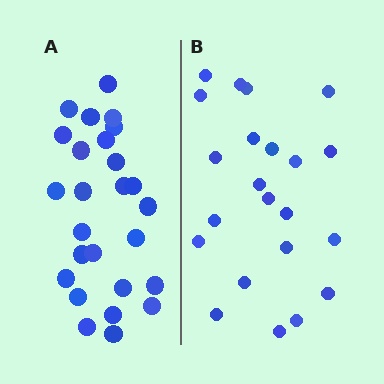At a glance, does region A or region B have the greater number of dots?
Region A (the left region) has more dots.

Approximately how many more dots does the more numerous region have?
Region A has about 4 more dots than region B.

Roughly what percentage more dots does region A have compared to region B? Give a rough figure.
About 20% more.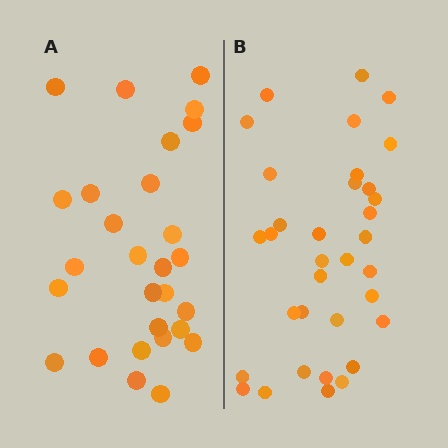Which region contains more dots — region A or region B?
Region B (the right region) has more dots.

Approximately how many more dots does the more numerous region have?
Region B has about 6 more dots than region A.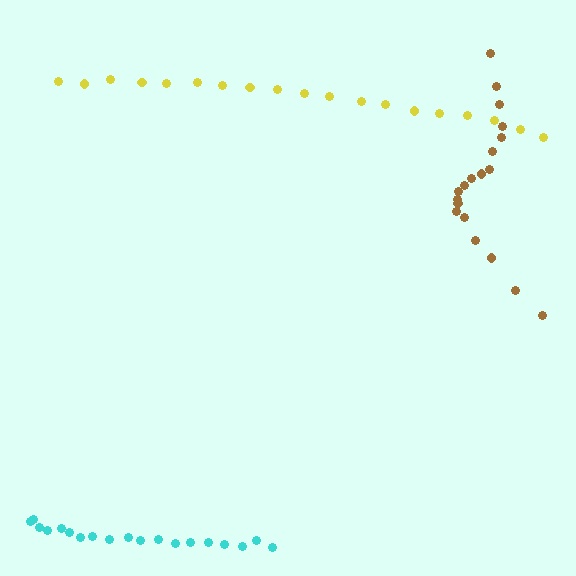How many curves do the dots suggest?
There are 3 distinct paths.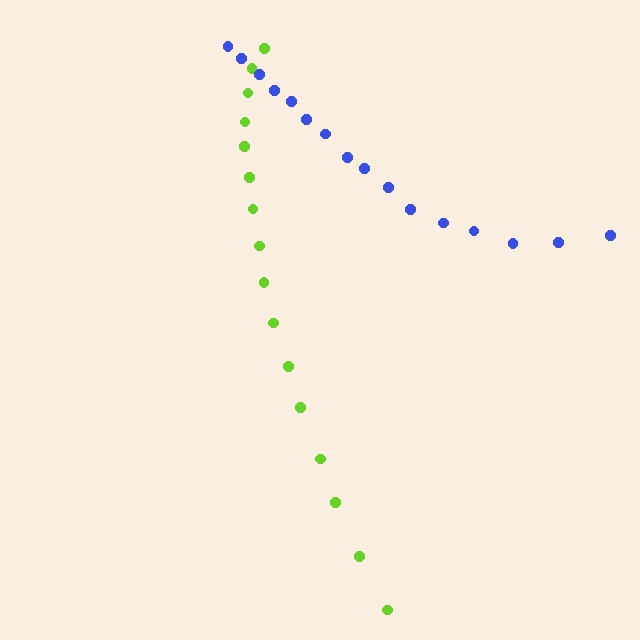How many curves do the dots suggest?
There are 2 distinct paths.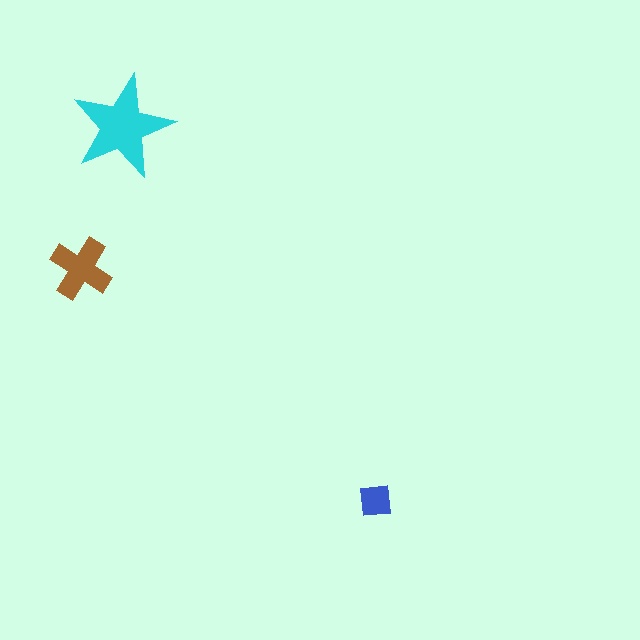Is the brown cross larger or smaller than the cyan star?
Smaller.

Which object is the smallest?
The blue square.